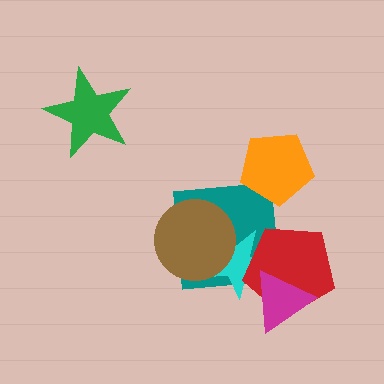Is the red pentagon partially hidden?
Yes, it is partially covered by another shape.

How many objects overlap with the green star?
0 objects overlap with the green star.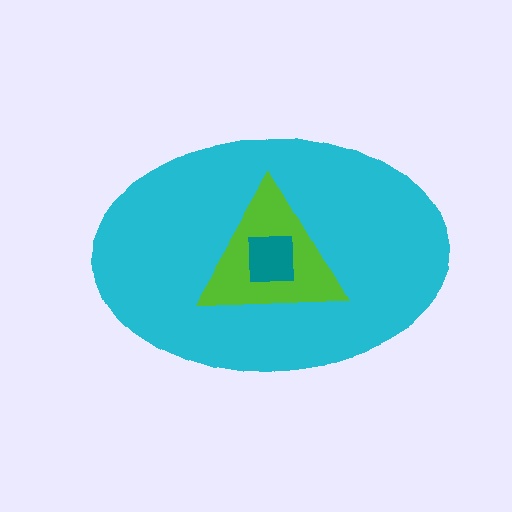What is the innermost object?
The teal square.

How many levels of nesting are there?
3.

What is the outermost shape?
The cyan ellipse.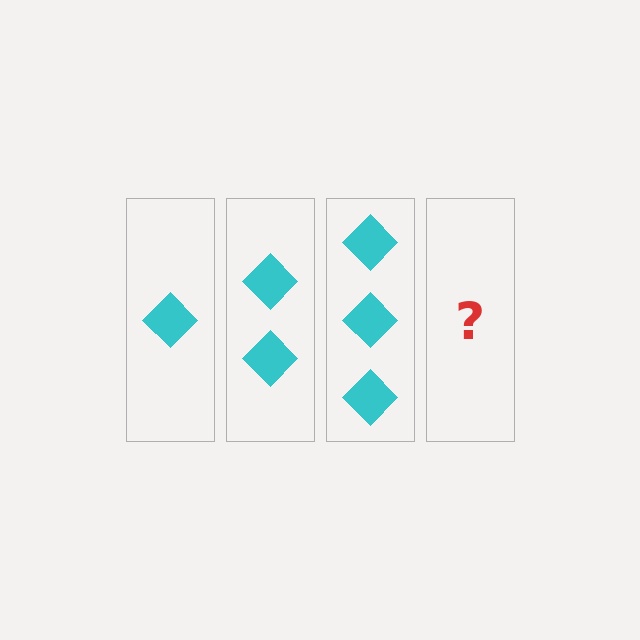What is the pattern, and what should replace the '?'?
The pattern is that each step adds one more diamond. The '?' should be 4 diamonds.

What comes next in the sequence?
The next element should be 4 diamonds.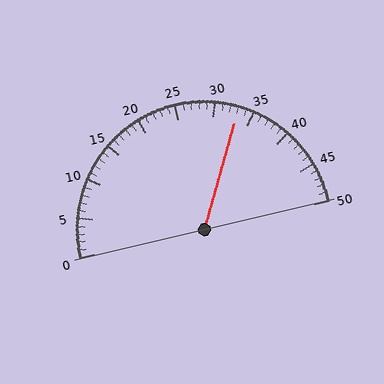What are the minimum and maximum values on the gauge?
The gauge ranges from 0 to 50.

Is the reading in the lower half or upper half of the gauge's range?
The reading is in the upper half of the range (0 to 50).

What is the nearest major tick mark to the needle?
The nearest major tick mark is 35.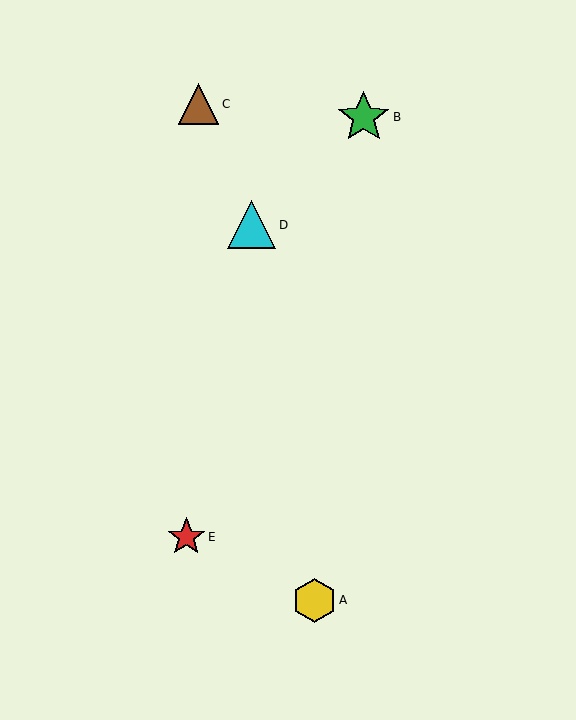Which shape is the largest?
The green star (labeled B) is the largest.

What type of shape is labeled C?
Shape C is a brown triangle.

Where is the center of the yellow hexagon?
The center of the yellow hexagon is at (314, 600).